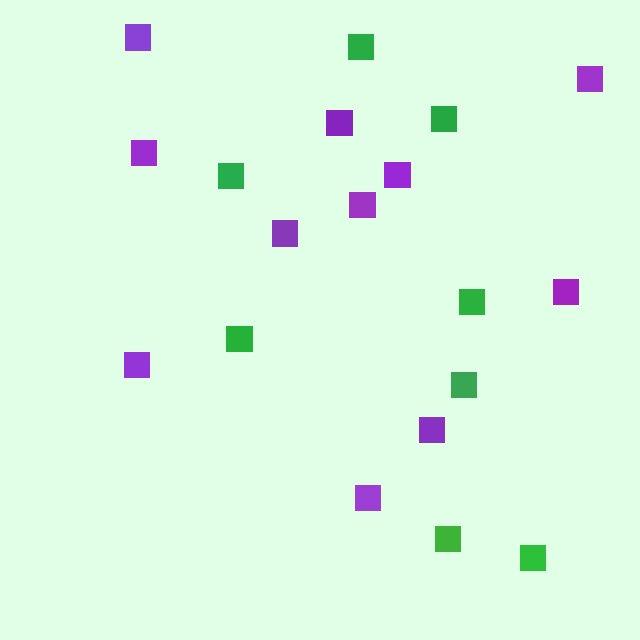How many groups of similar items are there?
There are 2 groups: one group of purple squares (11) and one group of green squares (8).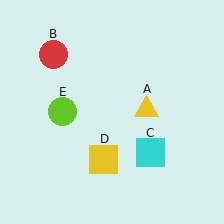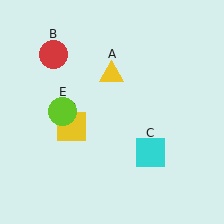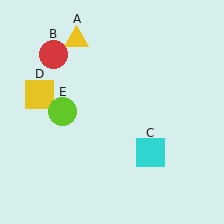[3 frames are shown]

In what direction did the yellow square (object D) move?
The yellow square (object D) moved up and to the left.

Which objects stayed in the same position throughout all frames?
Red circle (object B) and cyan square (object C) and lime circle (object E) remained stationary.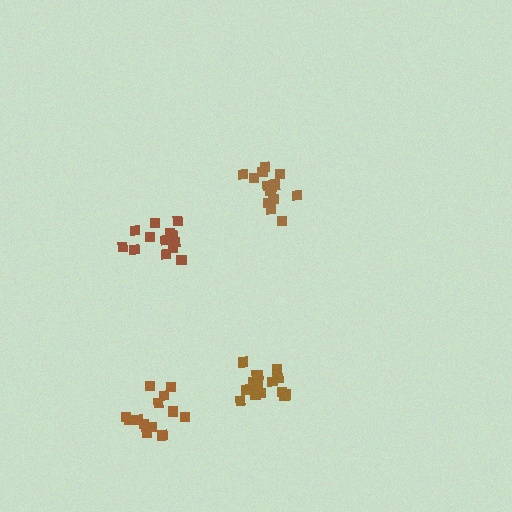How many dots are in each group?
Group 1: 14 dots, Group 2: 18 dots, Group 3: 14 dots, Group 4: 16 dots (62 total).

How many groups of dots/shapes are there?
There are 4 groups.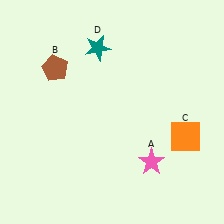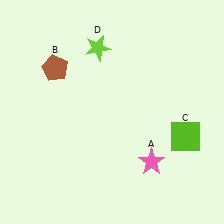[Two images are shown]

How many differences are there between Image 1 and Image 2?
There are 2 differences between the two images.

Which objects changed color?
C changed from orange to lime. D changed from teal to lime.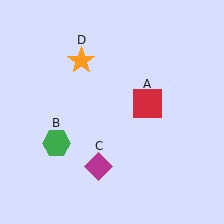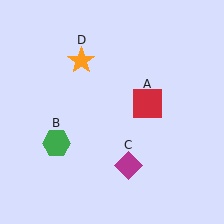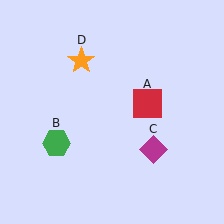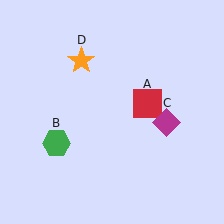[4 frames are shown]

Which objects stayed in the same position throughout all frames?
Red square (object A) and green hexagon (object B) and orange star (object D) remained stationary.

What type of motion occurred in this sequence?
The magenta diamond (object C) rotated counterclockwise around the center of the scene.